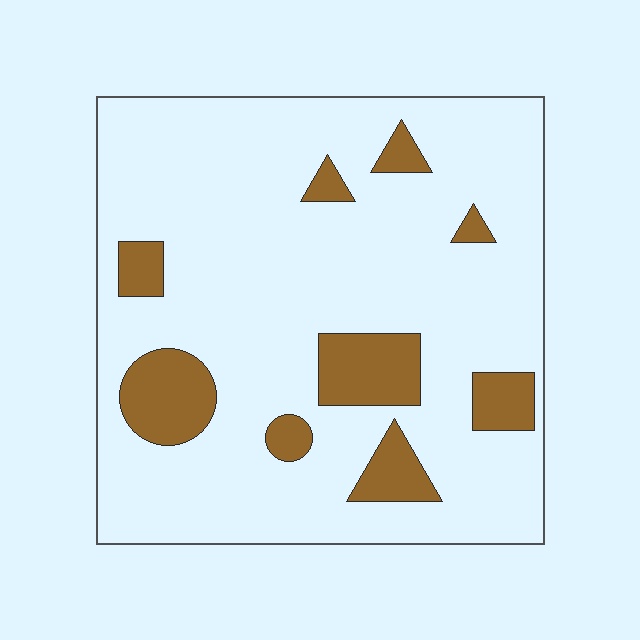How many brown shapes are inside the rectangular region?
9.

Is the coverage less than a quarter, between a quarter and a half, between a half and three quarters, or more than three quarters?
Less than a quarter.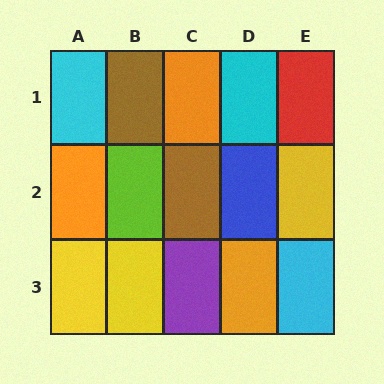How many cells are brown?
2 cells are brown.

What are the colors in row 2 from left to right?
Orange, lime, brown, blue, yellow.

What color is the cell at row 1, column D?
Cyan.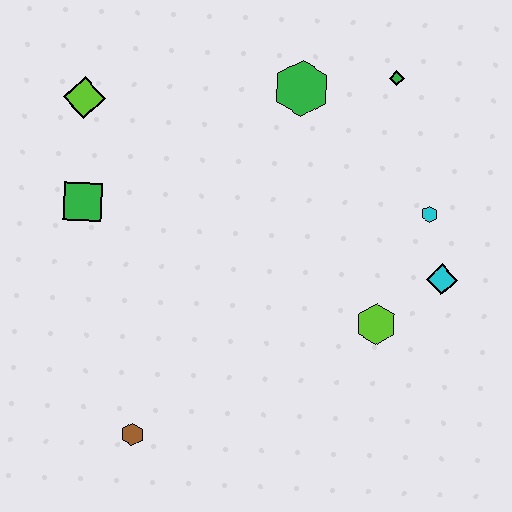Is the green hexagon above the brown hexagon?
Yes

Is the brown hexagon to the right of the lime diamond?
Yes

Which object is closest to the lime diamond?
The green square is closest to the lime diamond.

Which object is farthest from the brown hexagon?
The green diamond is farthest from the brown hexagon.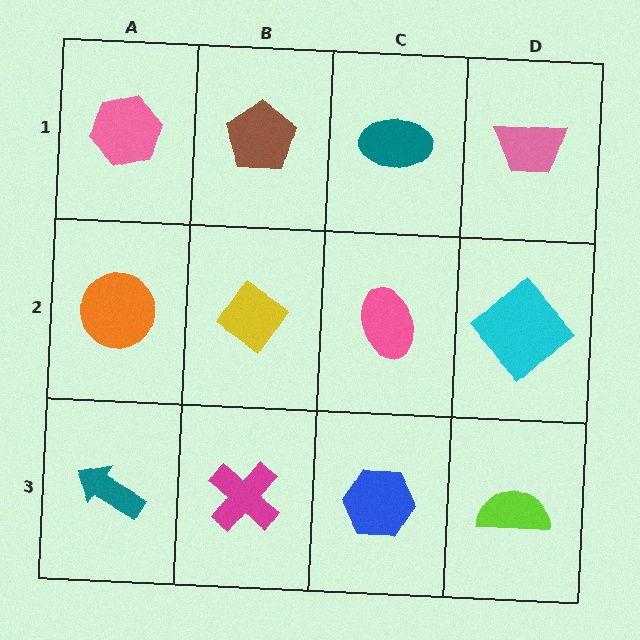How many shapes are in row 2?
4 shapes.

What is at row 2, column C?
A pink ellipse.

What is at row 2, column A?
An orange circle.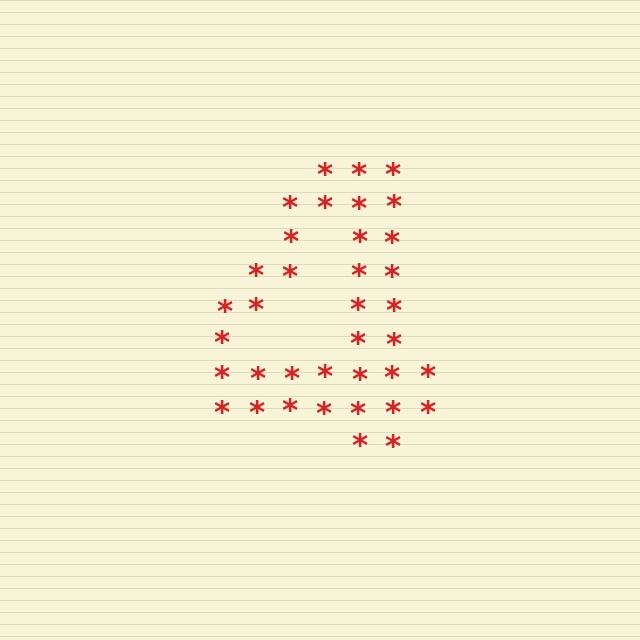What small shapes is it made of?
It is made of small asterisks.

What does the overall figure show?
The overall figure shows the digit 4.